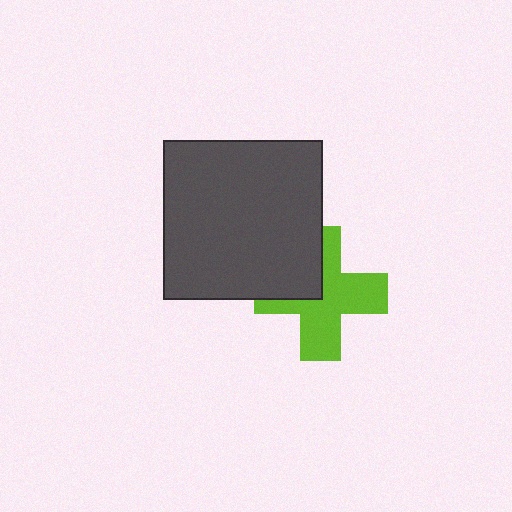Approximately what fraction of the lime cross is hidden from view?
Roughly 32% of the lime cross is hidden behind the dark gray square.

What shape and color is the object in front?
The object in front is a dark gray square.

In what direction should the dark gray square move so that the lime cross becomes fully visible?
The dark gray square should move toward the upper-left. That is the shortest direction to clear the overlap and leave the lime cross fully visible.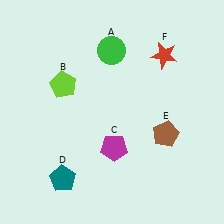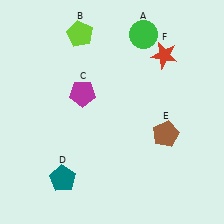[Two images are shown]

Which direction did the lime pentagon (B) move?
The lime pentagon (B) moved up.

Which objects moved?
The objects that moved are: the green circle (A), the lime pentagon (B), the magenta pentagon (C).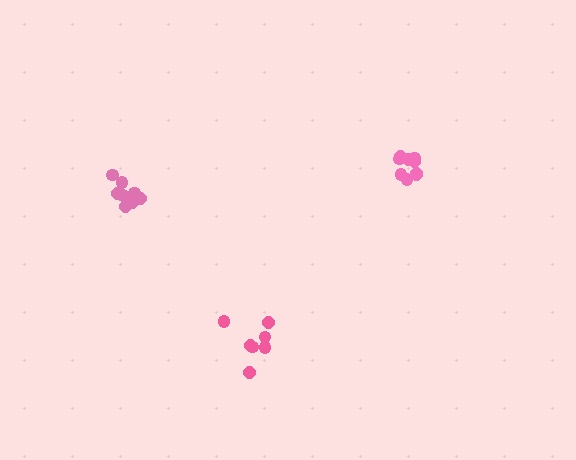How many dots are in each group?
Group 1: 7 dots, Group 2: 9 dots, Group 3: 10 dots (26 total).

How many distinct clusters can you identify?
There are 3 distinct clusters.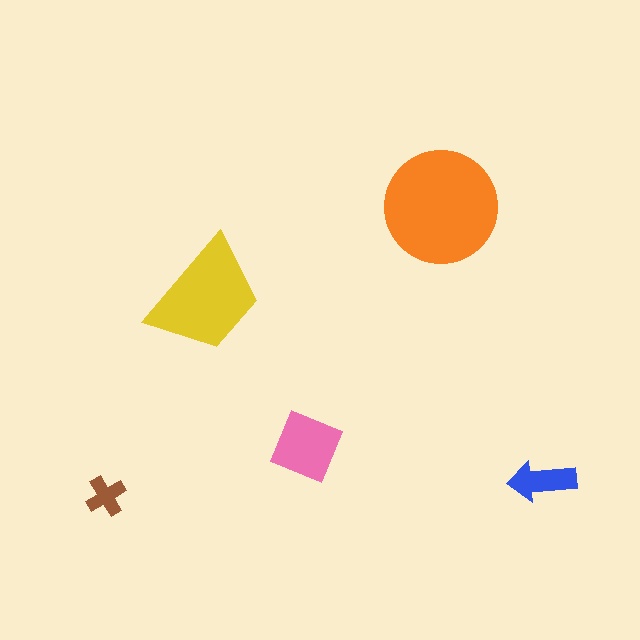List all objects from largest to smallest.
The orange circle, the yellow trapezoid, the pink diamond, the blue arrow, the brown cross.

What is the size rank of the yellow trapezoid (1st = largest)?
2nd.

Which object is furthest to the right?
The blue arrow is rightmost.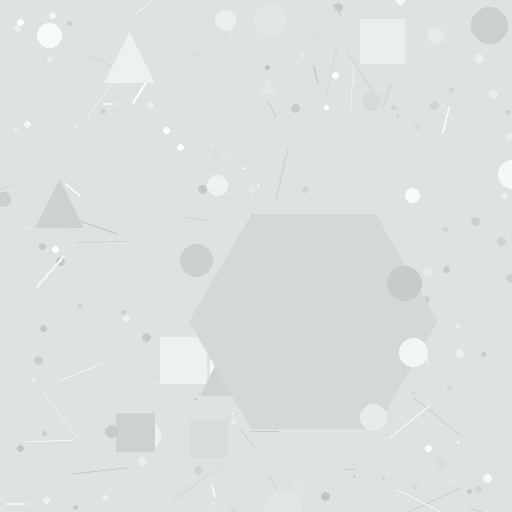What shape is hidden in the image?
A hexagon is hidden in the image.